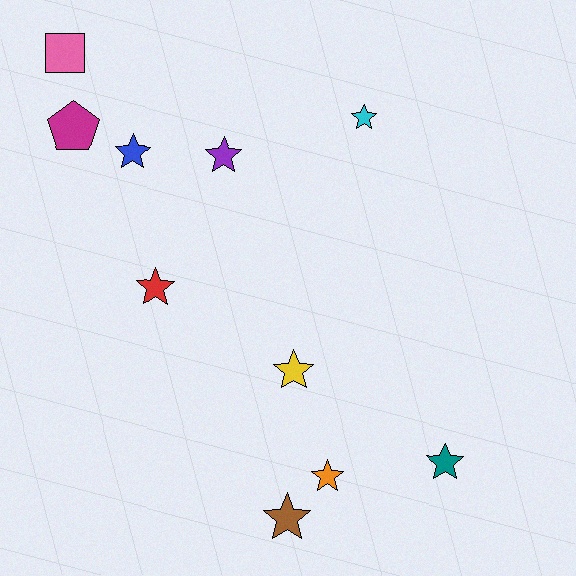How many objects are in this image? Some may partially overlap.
There are 10 objects.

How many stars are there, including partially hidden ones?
There are 8 stars.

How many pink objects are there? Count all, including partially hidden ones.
There is 1 pink object.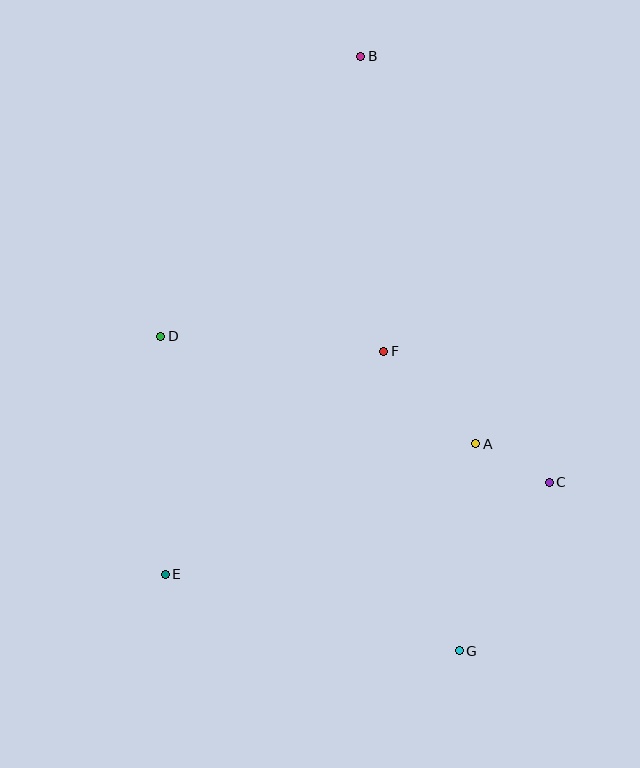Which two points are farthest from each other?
Points B and G are farthest from each other.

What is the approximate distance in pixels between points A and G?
The distance between A and G is approximately 208 pixels.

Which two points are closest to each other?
Points A and C are closest to each other.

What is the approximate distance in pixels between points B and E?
The distance between B and E is approximately 554 pixels.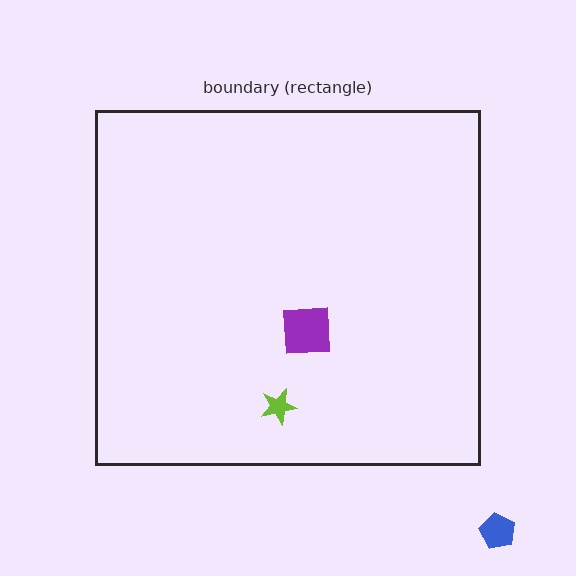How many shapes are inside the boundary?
2 inside, 1 outside.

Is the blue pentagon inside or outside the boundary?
Outside.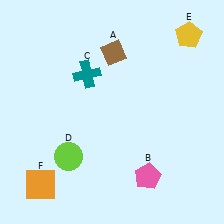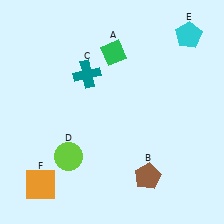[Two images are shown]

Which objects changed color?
A changed from brown to green. B changed from pink to brown. E changed from yellow to cyan.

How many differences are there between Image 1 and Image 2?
There are 3 differences between the two images.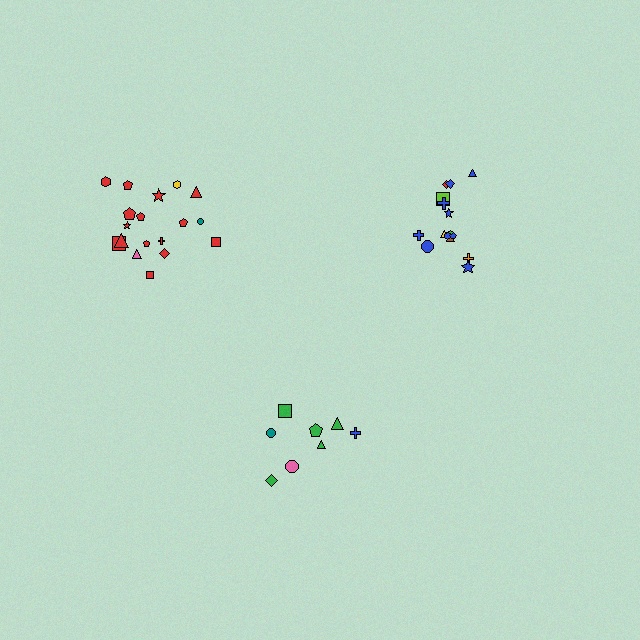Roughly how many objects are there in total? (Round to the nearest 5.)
Roughly 40 objects in total.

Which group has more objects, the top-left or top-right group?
The top-left group.